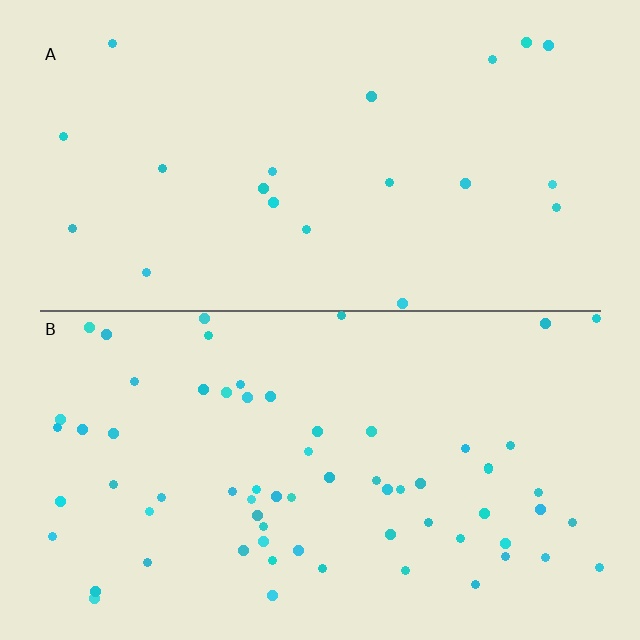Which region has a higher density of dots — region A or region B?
B (the bottom).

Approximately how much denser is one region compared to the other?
Approximately 3.3× — region B over region A.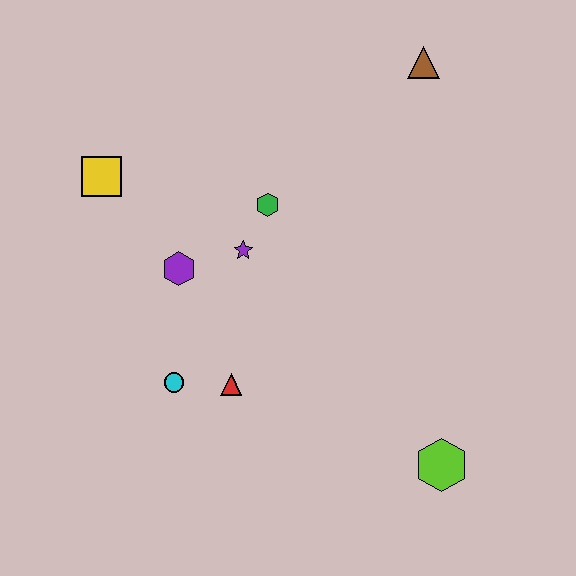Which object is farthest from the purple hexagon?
The lime hexagon is farthest from the purple hexagon.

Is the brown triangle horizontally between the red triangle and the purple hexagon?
No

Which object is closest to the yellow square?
The purple hexagon is closest to the yellow square.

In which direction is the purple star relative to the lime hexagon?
The purple star is above the lime hexagon.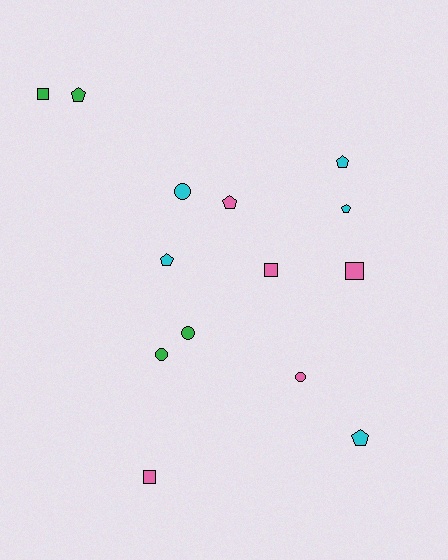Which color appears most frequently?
Pink, with 5 objects.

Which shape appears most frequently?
Pentagon, with 6 objects.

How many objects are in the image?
There are 14 objects.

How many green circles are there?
There are 2 green circles.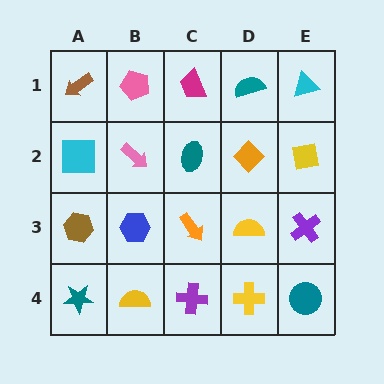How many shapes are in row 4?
5 shapes.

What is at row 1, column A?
A brown arrow.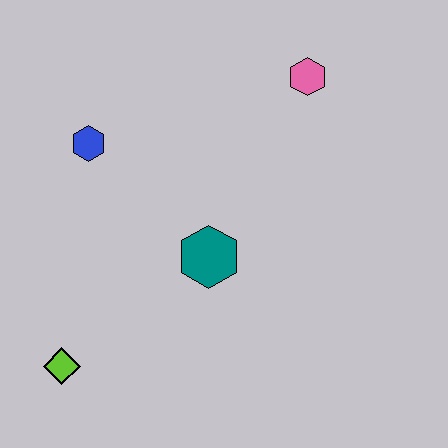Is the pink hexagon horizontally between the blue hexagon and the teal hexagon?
No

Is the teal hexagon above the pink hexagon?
No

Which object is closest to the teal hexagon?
The blue hexagon is closest to the teal hexagon.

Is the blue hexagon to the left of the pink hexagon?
Yes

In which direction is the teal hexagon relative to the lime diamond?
The teal hexagon is to the right of the lime diamond.